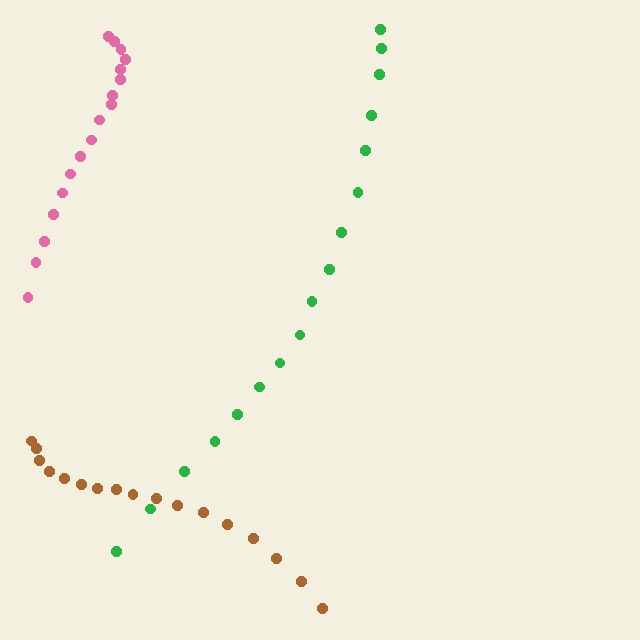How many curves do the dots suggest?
There are 3 distinct paths.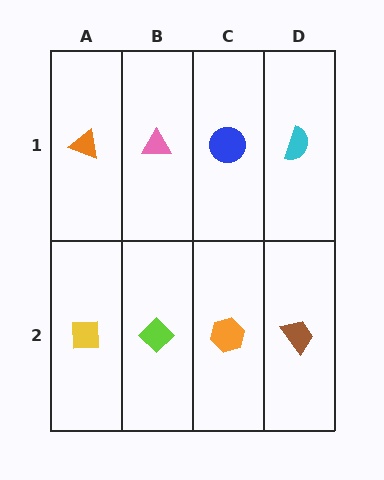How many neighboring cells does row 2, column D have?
2.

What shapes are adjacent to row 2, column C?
A blue circle (row 1, column C), a lime diamond (row 2, column B), a brown trapezoid (row 2, column D).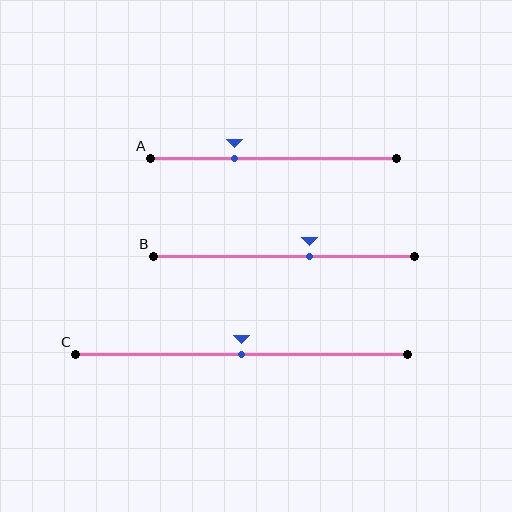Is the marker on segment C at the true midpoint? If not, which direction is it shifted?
Yes, the marker on segment C is at the true midpoint.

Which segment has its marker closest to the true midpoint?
Segment C has its marker closest to the true midpoint.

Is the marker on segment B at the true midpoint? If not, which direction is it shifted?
No, the marker on segment B is shifted to the right by about 10% of the segment length.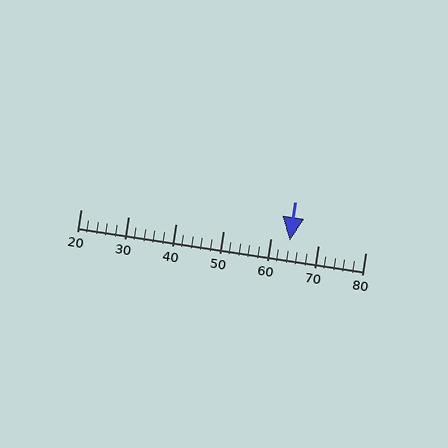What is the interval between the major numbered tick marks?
The major tick marks are spaced 10 units apart.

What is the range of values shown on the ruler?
The ruler shows values from 20 to 80.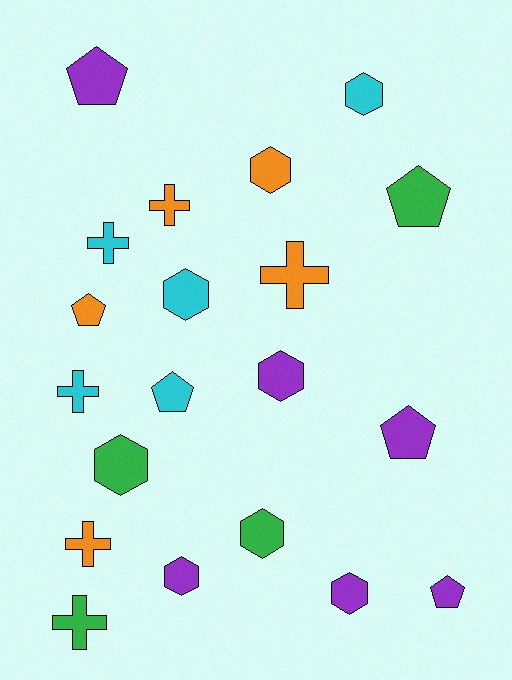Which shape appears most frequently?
Hexagon, with 8 objects.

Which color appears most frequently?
Purple, with 6 objects.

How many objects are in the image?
There are 20 objects.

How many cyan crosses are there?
There are 2 cyan crosses.